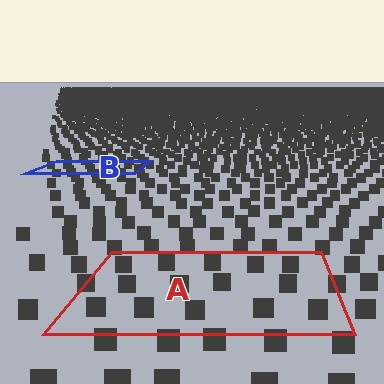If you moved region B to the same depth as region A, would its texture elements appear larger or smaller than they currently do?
They would appear larger. At a closer depth, the same texture elements are projected at a bigger on-screen size.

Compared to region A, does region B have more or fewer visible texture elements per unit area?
Region B has more texture elements per unit area — they are packed more densely because it is farther away.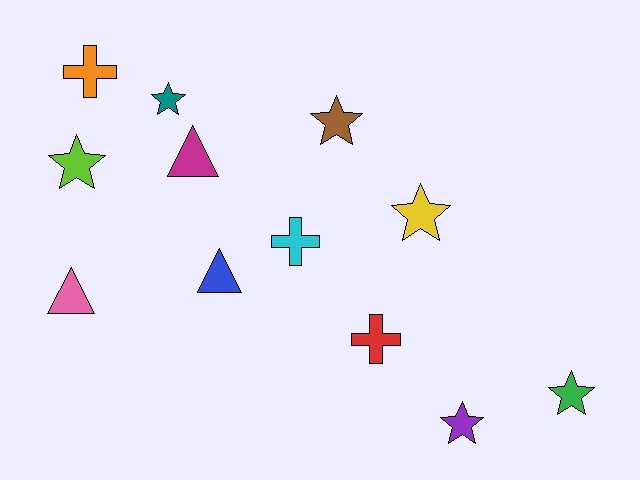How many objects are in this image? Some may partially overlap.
There are 12 objects.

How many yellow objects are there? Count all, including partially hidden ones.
There is 1 yellow object.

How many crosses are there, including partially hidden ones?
There are 3 crosses.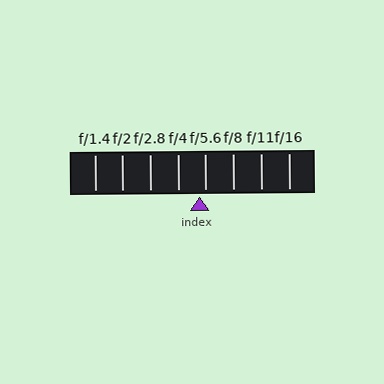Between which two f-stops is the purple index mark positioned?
The index mark is between f/4 and f/5.6.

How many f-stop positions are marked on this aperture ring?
There are 8 f-stop positions marked.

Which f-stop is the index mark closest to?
The index mark is closest to f/5.6.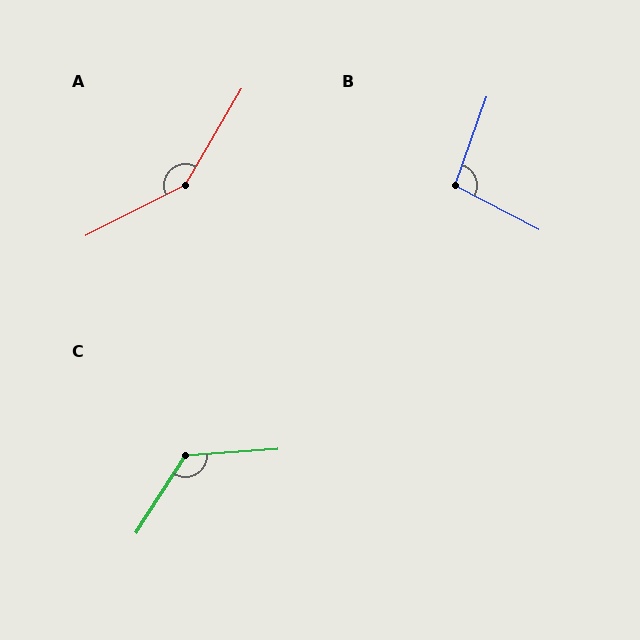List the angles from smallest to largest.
B (98°), C (127°), A (147°).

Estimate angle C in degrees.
Approximately 127 degrees.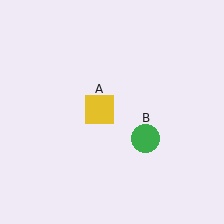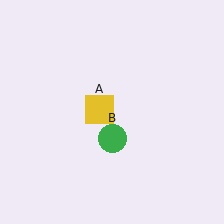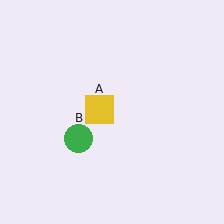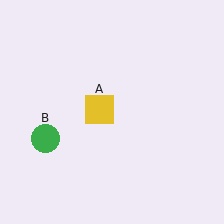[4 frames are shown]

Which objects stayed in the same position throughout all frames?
Yellow square (object A) remained stationary.